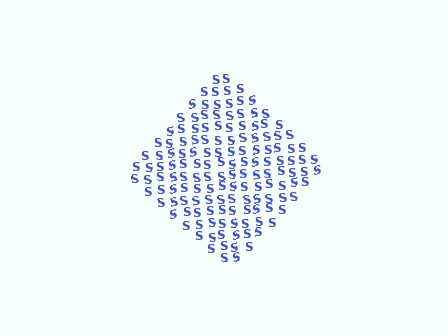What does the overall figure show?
The overall figure shows a diamond.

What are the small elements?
The small elements are letter S's.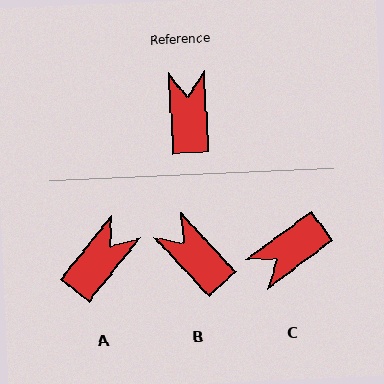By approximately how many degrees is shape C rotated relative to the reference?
Approximately 123 degrees counter-clockwise.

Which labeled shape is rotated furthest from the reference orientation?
C, about 123 degrees away.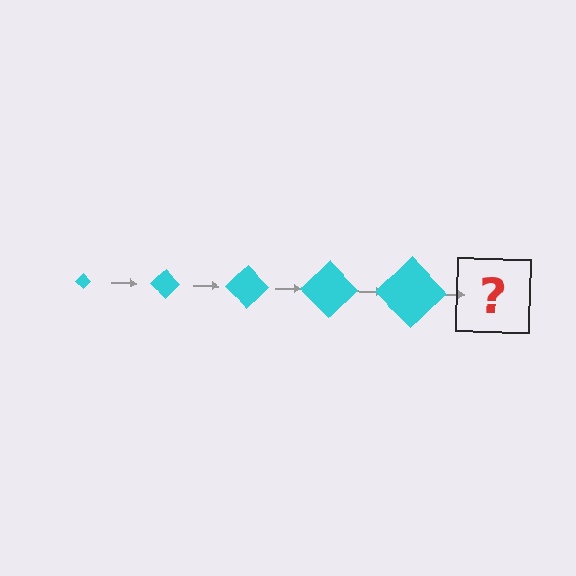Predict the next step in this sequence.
The next step is a cyan diamond, larger than the previous one.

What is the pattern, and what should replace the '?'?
The pattern is that the diamond gets progressively larger each step. The '?' should be a cyan diamond, larger than the previous one.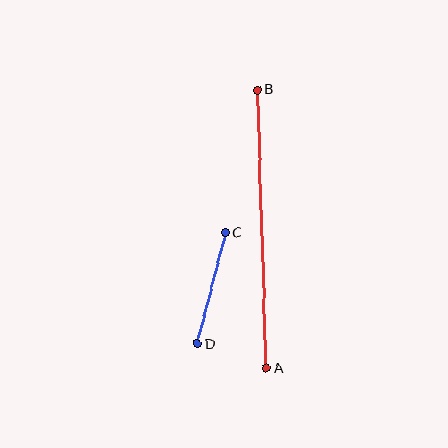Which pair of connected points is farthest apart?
Points A and B are farthest apart.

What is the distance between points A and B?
The distance is approximately 279 pixels.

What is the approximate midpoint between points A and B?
The midpoint is at approximately (262, 229) pixels.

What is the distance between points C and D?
The distance is approximately 115 pixels.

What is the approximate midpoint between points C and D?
The midpoint is at approximately (211, 288) pixels.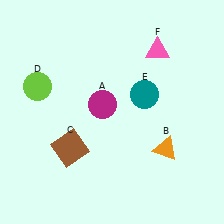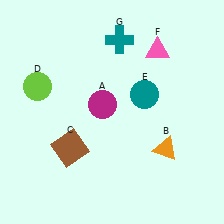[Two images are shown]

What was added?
A teal cross (G) was added in Image 2.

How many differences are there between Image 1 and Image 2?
There is 1 difference between the two images.